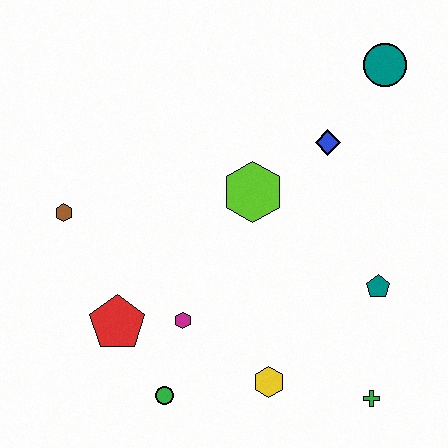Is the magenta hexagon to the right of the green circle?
Yes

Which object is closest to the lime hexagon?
The blue diamond is closest to the lime hexagon.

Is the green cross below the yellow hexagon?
Yes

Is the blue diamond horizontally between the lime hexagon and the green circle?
No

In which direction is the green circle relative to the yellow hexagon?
The green circle is to the left of the yellow hexagon.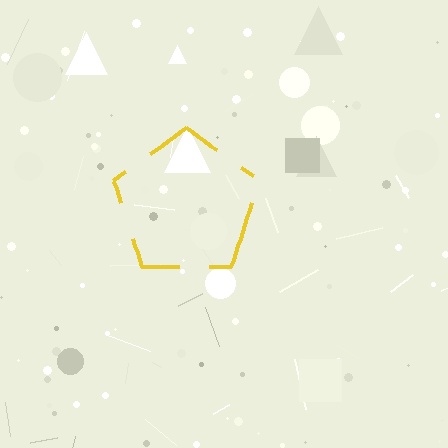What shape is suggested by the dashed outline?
The dashed outline suggests a pentagon.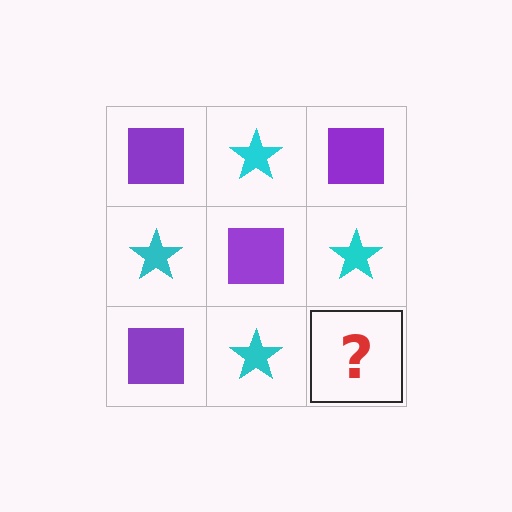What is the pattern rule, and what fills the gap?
The rule is that it alternates purple square and cyan star in a checkerboard pattern. The gap should be filled with a purple square.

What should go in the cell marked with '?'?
The missing cell should contain a purple square.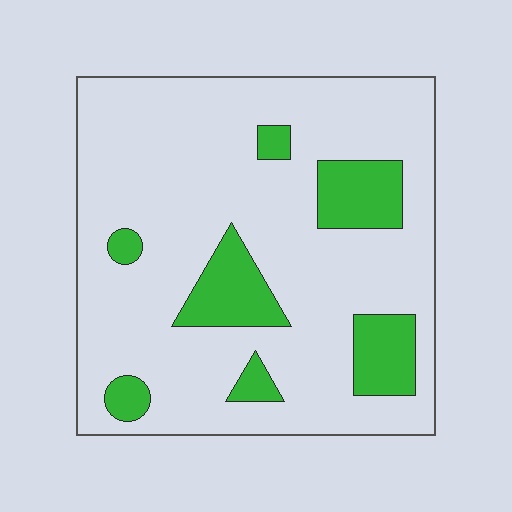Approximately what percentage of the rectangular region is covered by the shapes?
Approximately 20%.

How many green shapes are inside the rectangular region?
7.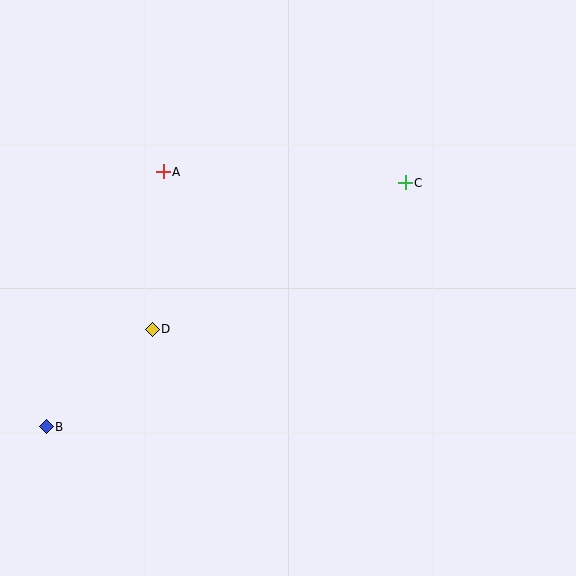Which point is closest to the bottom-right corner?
Point C is closest to the bottom-right corner.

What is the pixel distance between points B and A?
The distance between B and A is 280 pixels.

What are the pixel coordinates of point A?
Point A is at (163, 172).